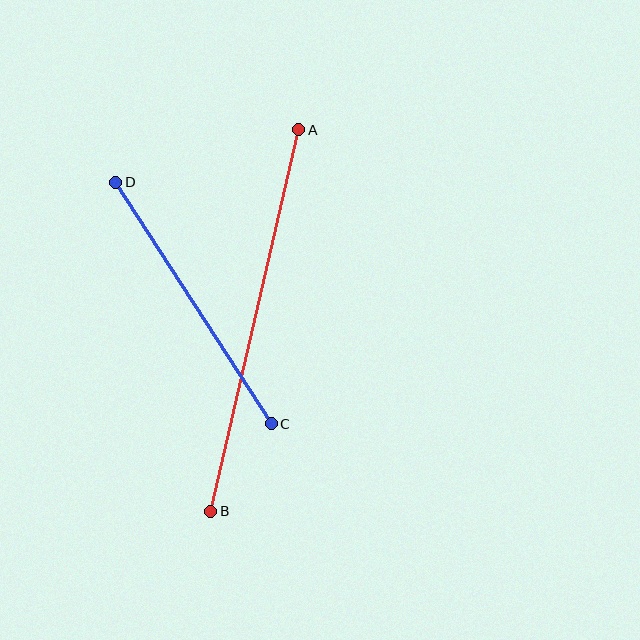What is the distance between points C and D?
The distance is approximately 287 pixels.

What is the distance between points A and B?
The distance is approximately 391 pixels.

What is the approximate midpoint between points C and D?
The midpoint is at approximately (193, 303) pixels.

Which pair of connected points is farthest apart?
Points A and B are farthest apart.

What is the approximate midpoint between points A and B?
The midpoint is at approximately (255, 320) pixels.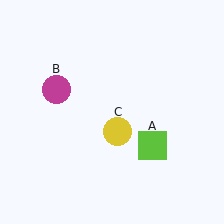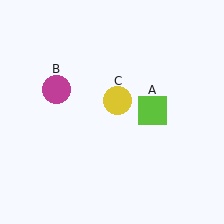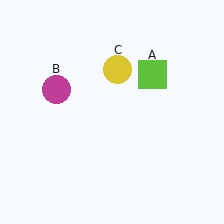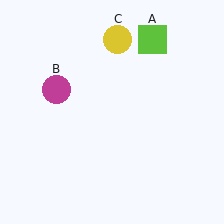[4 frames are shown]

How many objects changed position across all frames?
2 objects changed position: lime square (object A), yellow circle (object C).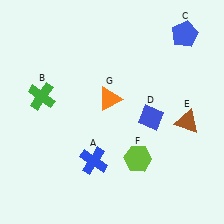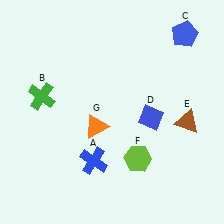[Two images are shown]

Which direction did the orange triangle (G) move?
The orange triangle (G) moved down.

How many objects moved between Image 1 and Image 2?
1 object moved between the two images.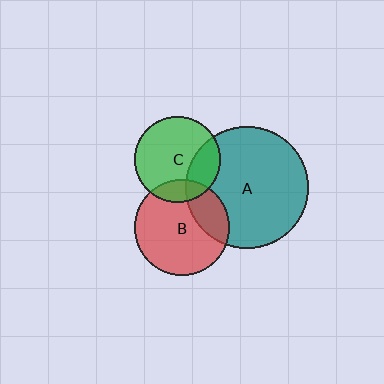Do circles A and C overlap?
Yes.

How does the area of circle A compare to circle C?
Approximately 2.0 times.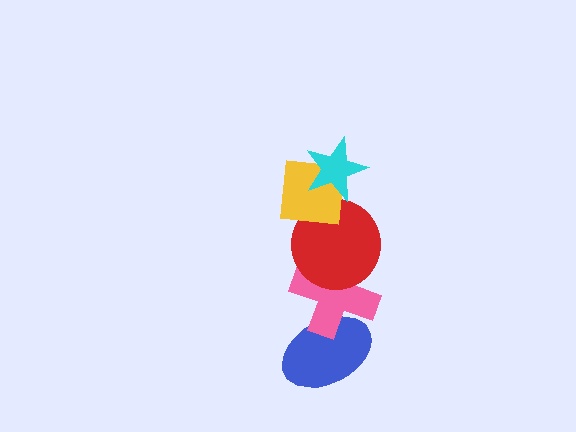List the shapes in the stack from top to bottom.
From top to bottom: the cyan star, the yellow square, the red circle, the pink cross, the blue ellipse.